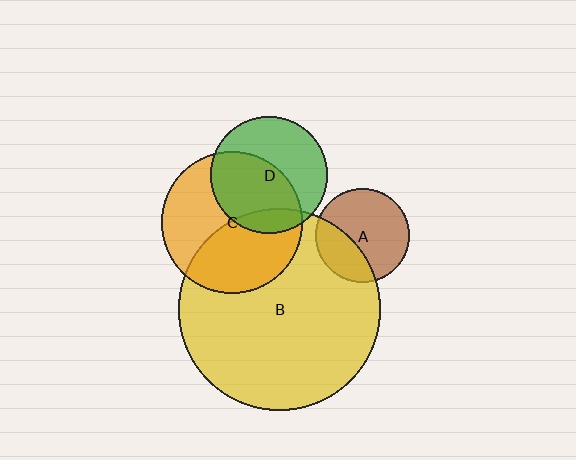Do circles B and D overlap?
Yes.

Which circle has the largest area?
Circle B (yellow).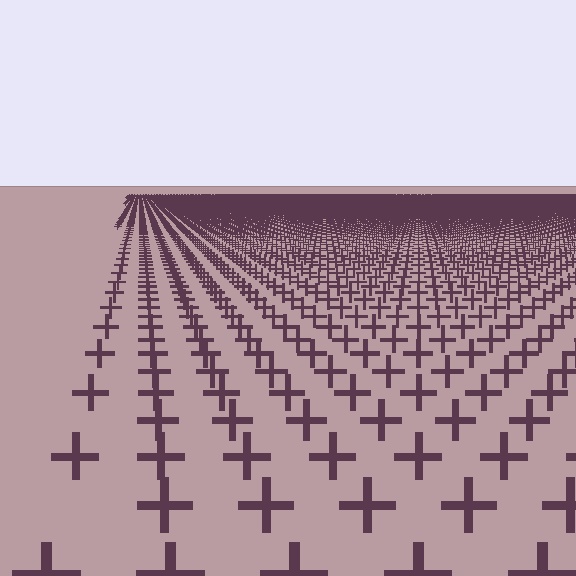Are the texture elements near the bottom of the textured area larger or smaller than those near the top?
Larger. Near the bottom, elements are closer to the viewer and appear at a bigger on-screen size.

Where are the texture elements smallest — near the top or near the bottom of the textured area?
Near the top.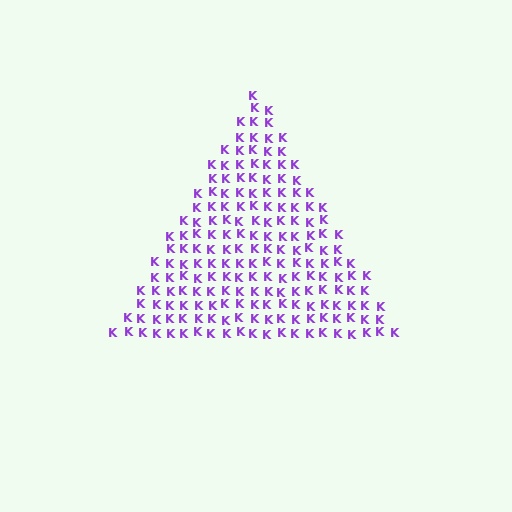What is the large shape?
The large shape is a triangle.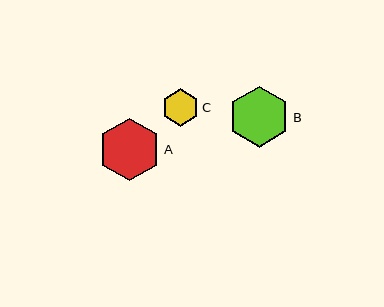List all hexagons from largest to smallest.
From largest to smallest: A, B, C.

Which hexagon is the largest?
Hexagon A is the largest with a size of approximately 62 pixels.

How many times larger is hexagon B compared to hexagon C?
Hexagon B is approximately 1.6 times the size of hexagon C.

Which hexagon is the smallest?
Hexagon C is the smallest with a size of approximately 37 pixels.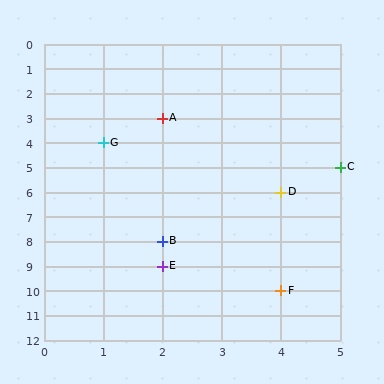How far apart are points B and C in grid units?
Points B and C are 3 columns and 3 rows apart (about 4.2 grid units diagonally).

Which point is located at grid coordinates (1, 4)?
Point G is at (1, 4).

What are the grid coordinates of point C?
Point C is at grid coordinates (5, 5).